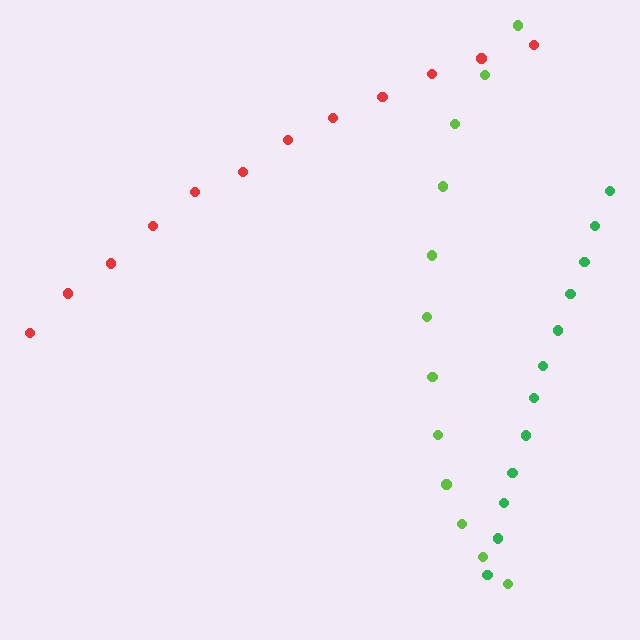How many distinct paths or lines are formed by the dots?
There are 3 distinct paths.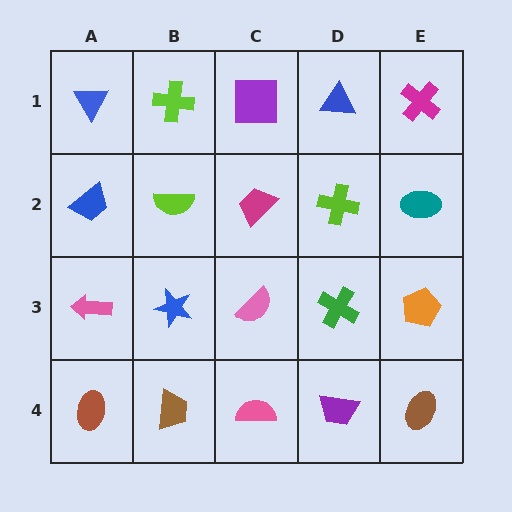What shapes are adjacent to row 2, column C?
A purple square (row 1, column C), a pink semicircle (row 3, column C), a lime semicircle (row 2, column B), a lime cross (row 2, column D).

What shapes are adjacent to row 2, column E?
A magenta cross (row 1, column E), an orange pentagon (row 3, column E), a lime cross (row 2, column D).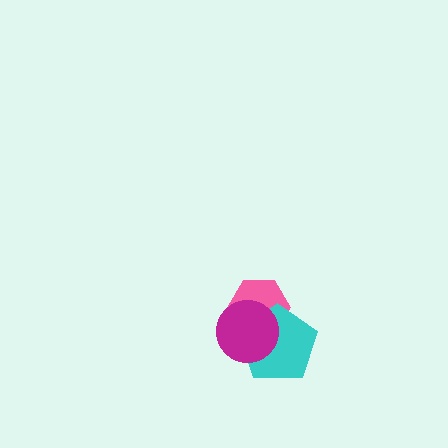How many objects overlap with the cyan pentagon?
2 objects overlap with the cyan pentagon.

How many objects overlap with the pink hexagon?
2 objects overlap with the pink hexagon.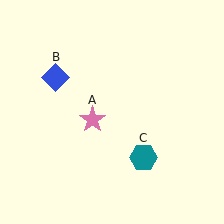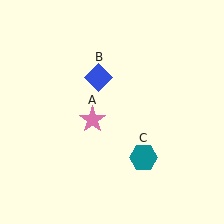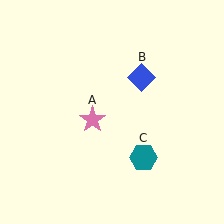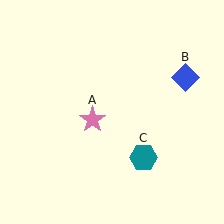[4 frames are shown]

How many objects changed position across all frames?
1 object changed position: blue diamond (object B).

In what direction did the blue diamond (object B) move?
The blue diamond (object B) moved right.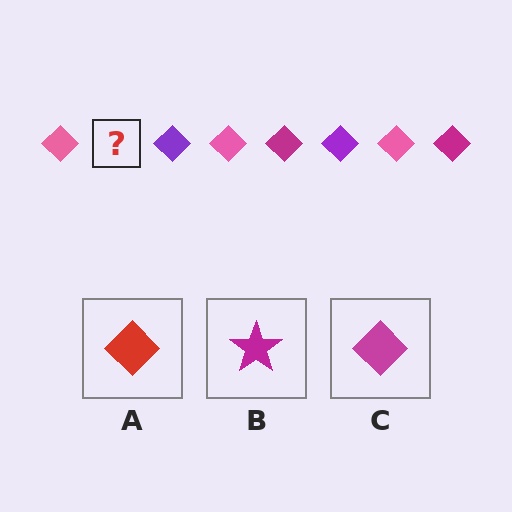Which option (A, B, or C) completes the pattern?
C.